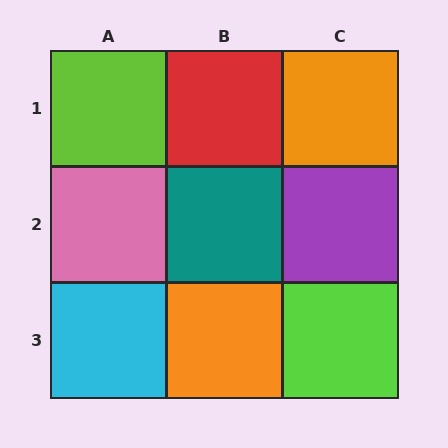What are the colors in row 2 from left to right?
Pink, teal, purple.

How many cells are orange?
2 cells are orange.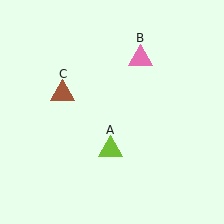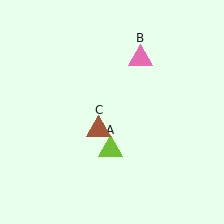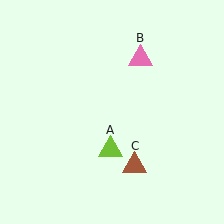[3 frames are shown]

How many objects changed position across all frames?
1 object changed position: brown triangle (object C).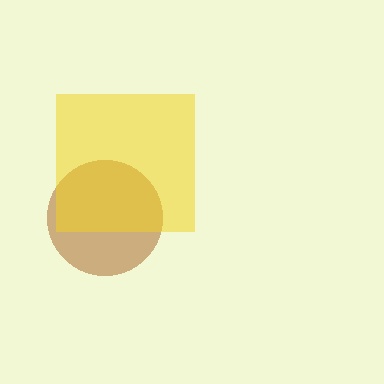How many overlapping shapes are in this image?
There are 2 overlapping shapes in the image.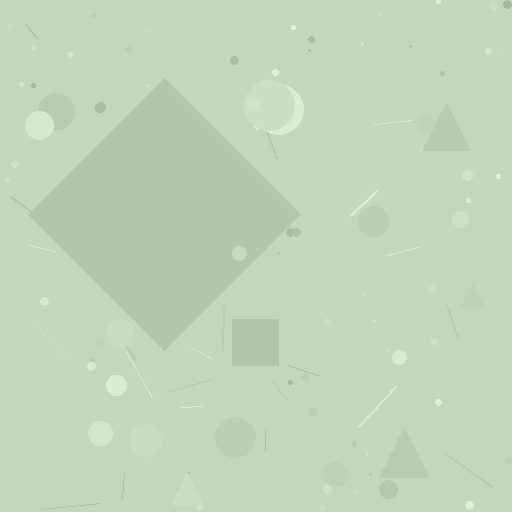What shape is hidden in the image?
A diamond is hidden in the image.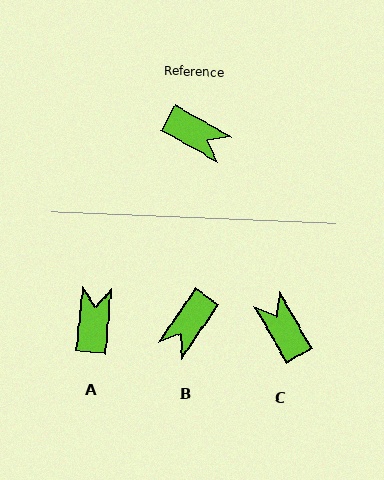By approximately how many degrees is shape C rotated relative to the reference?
Approximately 149 degrees counter-clockwise.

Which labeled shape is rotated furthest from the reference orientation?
C, about 149 degrees away.